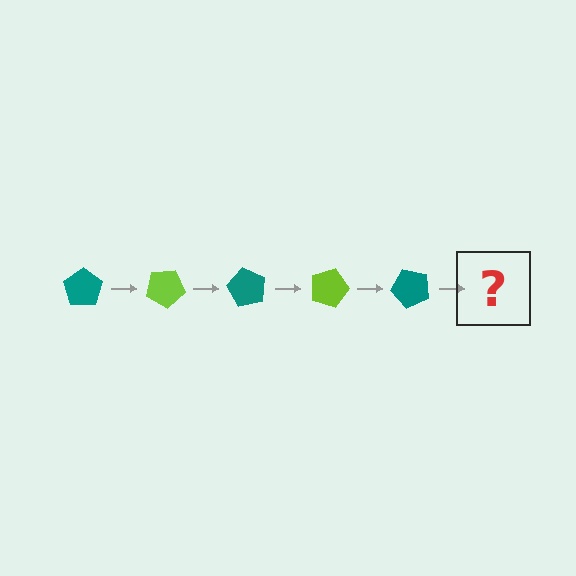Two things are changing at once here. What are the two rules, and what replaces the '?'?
The two rules are that it rotates 30 degrees each step and the color cycles through teal and lime. The '?' should be a lime pentagon, rotated 150 degrees from the start.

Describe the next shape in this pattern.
It should be a lime pentagon, rotated 150 degrees from the start.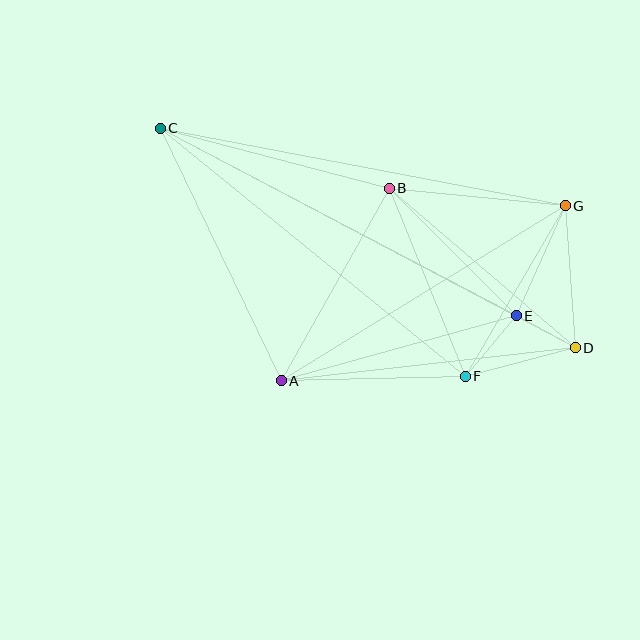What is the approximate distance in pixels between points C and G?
The distance between C and G is approximately 412 pixels.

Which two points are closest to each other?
Points D and E are closest to each other.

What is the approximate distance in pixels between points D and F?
The distance between D and F is approximately 114 pixels.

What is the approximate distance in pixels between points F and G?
The distance between F and G is approximately 198 pixels.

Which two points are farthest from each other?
Points C and D are farthest from each other.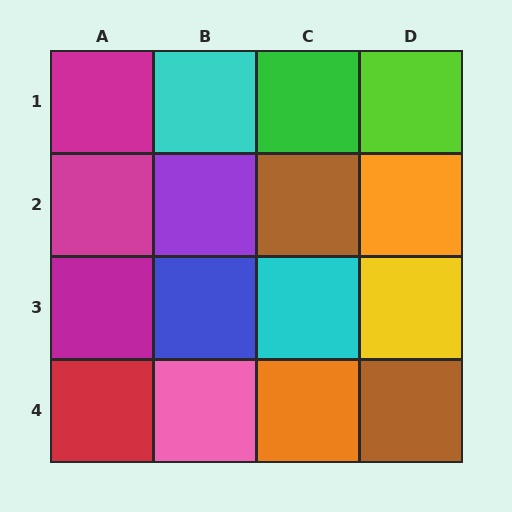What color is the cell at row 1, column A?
Magenta.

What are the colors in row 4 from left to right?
Red, pink, orange, brown.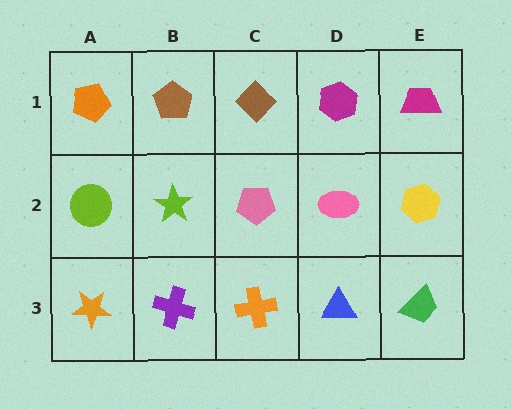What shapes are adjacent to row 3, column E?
A yellow hexagon (row 2, column E), a blue triangle (row 3, column D).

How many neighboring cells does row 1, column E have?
2.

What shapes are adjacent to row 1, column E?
A yellow hexagon (row 2, column E), a magenta hexagon (row 1, column D).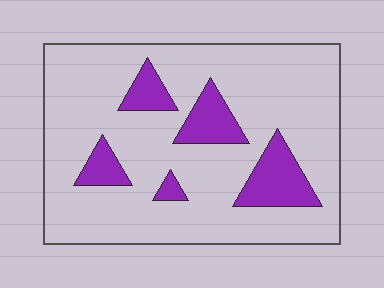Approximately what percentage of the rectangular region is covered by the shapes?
Approximately 15%.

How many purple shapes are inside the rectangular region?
5.